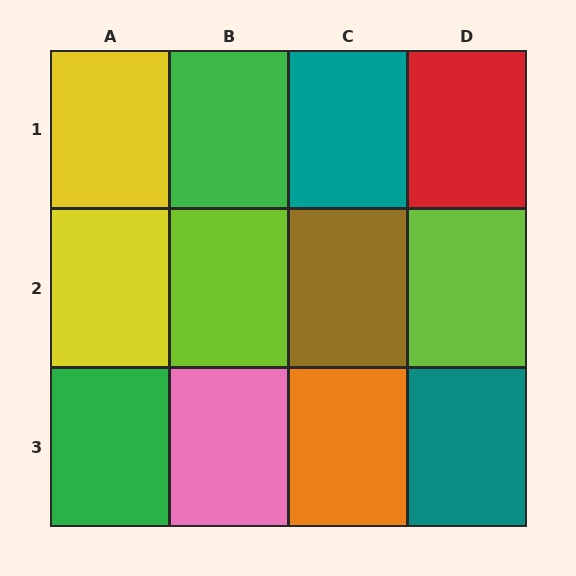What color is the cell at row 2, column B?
Lime.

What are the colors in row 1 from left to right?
Yellow, green, teal, red.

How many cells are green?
2 cells are green.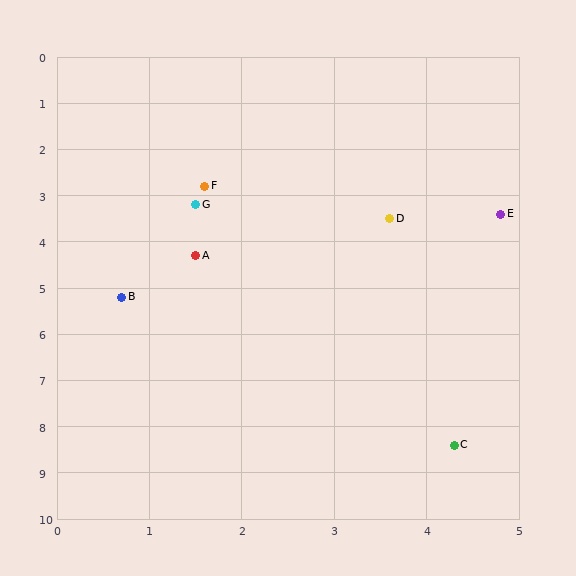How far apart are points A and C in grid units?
Points A and C are about 5.0 grid units apart.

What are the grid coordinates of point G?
Point G is at approximately (1.5, 3.2).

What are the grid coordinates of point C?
Point C is at approximately (4.3, 8.4).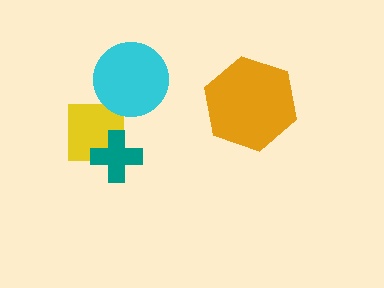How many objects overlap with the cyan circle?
0 objects overlap with the cyan circle.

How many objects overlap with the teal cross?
1 object overlaps with the teal cross.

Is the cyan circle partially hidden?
No, no other shape covers it.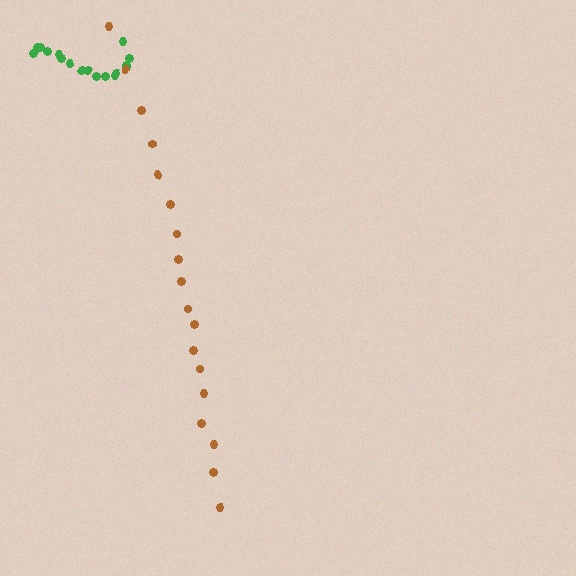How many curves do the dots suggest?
There are 2 distinct paths.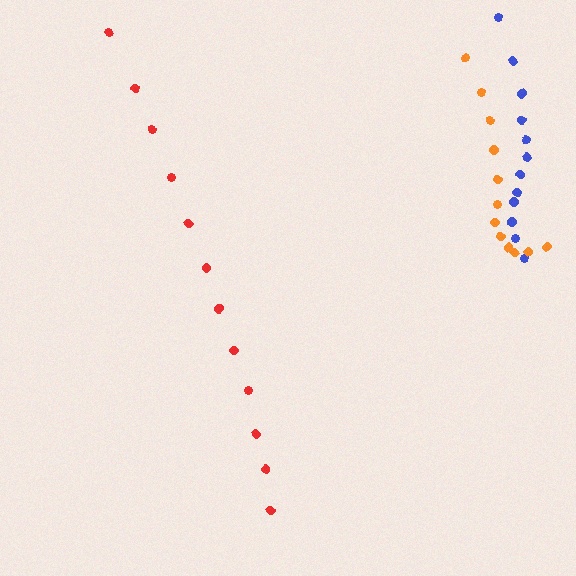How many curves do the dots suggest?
There are 3 distinct paths.